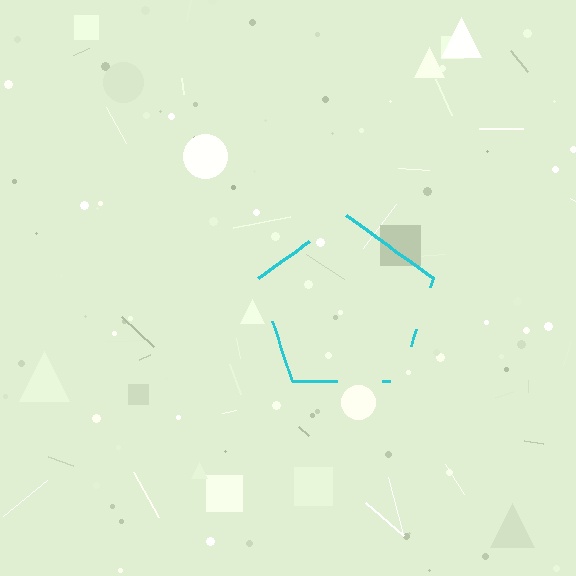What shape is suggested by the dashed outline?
The dashed outline suggests a pentagon.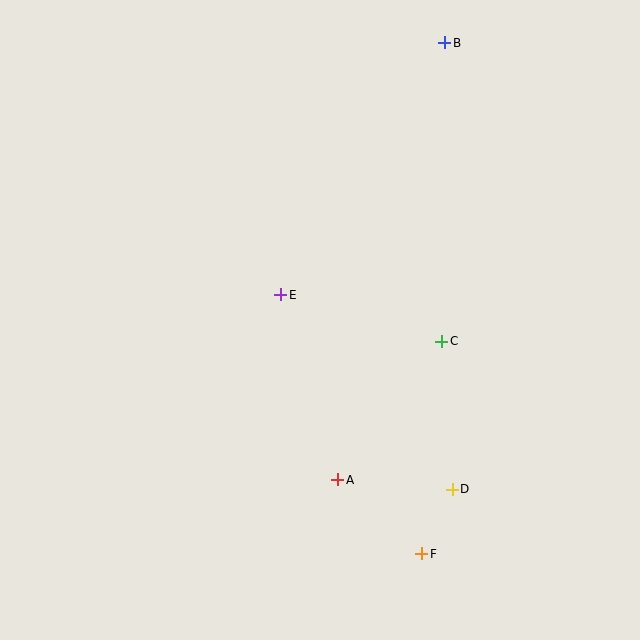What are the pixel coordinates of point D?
Point D is at (452, 489).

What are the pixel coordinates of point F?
Point F is at (422, 554).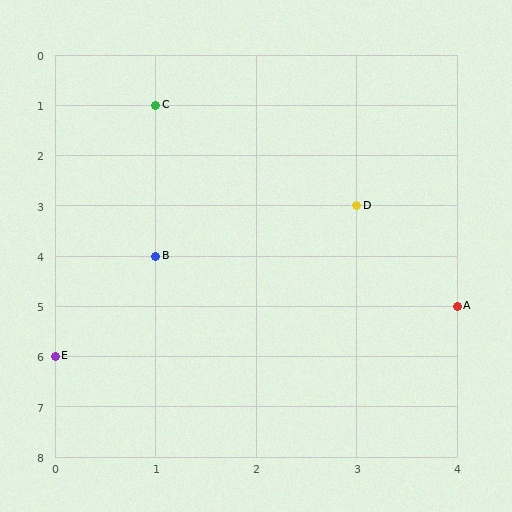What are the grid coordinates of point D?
Point D is at grid coordinates (3, 3).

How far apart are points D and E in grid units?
Points D and E are 3 columns and 3 rows apart (about 4.2 grid units diagonally).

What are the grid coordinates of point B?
Point B is at grid coordinates (1, 4).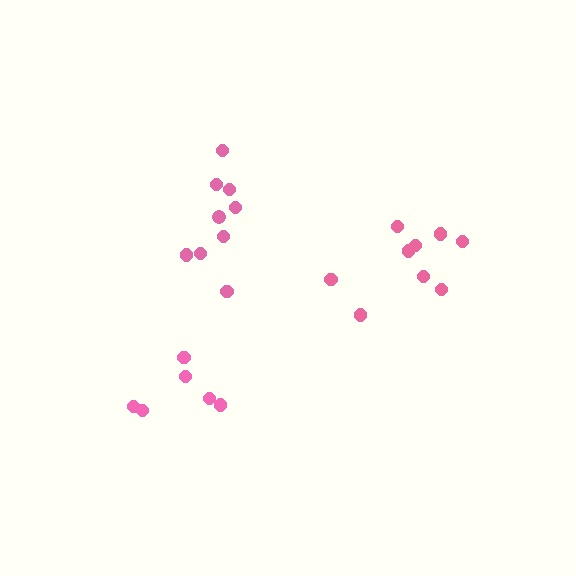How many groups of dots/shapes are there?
There are 3 groups.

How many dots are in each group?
Group 1: 9 dots, Group 2: 6 dots, Group 3: 9 dots (24 total).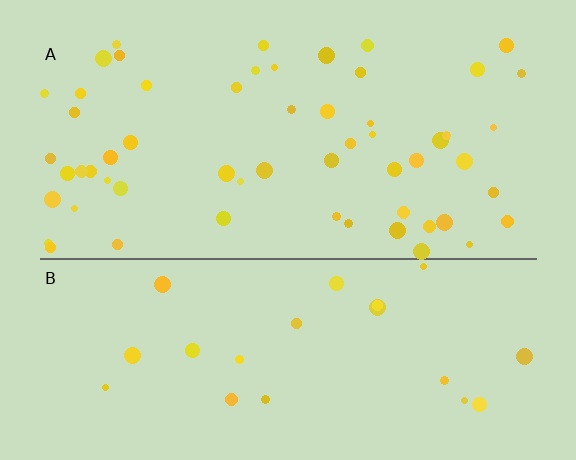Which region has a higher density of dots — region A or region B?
A (the top).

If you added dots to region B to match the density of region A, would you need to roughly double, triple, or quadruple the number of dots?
Approximately triple.